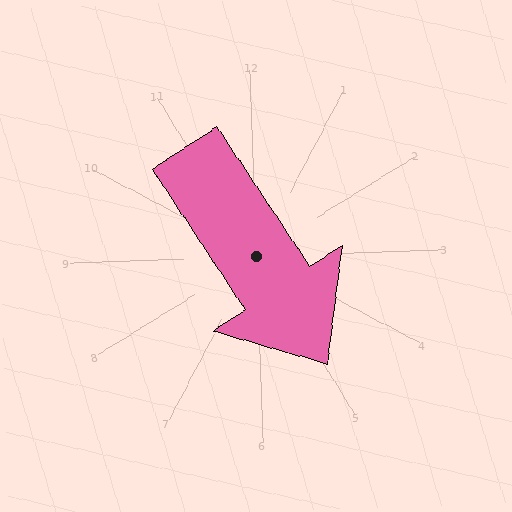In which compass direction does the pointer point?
Southeast.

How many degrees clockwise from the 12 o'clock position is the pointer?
Approximately 149 degrees.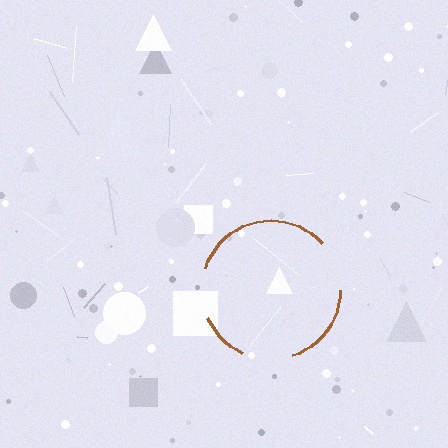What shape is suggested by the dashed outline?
The dashed outline suggests a circle.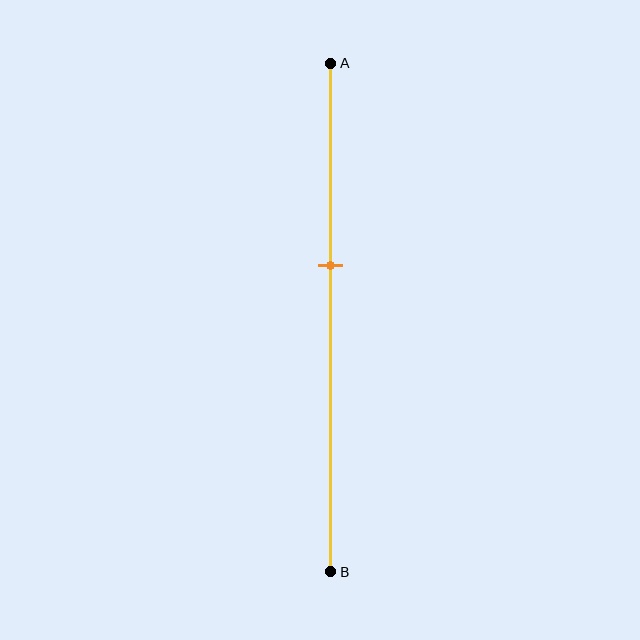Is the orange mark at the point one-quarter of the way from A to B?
No, the mark is at about 40% from A, not at the 25% one-quarter point.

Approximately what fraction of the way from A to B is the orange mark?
The orange mark is approximately 40% of the way from A to B.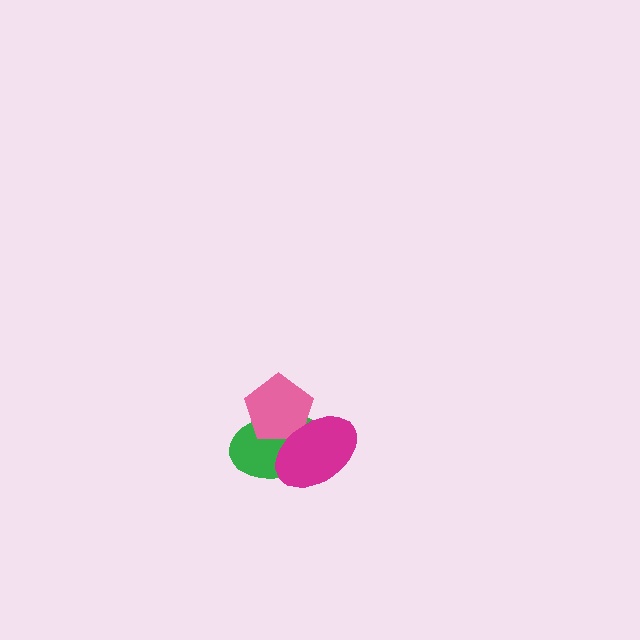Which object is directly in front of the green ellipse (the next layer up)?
The pink pentagon is directly in front of the green ellipse.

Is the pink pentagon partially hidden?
Yes, it is partially covered by another shape.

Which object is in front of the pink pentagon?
The magenta ellipse is in front of the pink pentagon.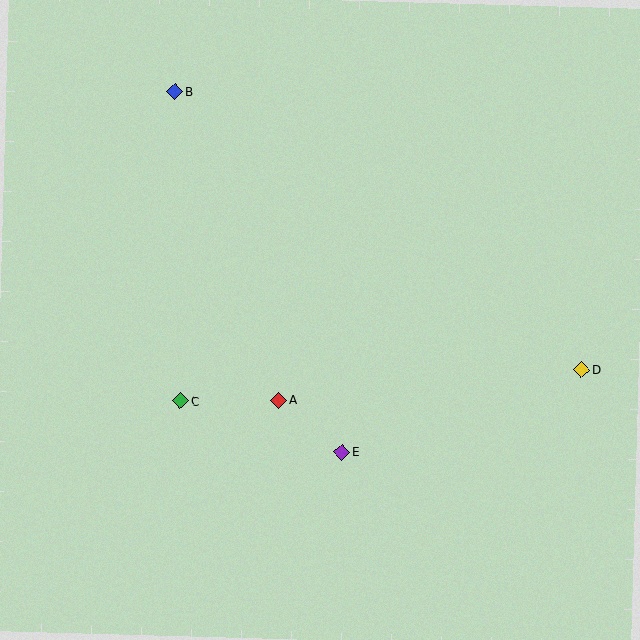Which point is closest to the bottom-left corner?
Point C is closest to the bottom-left corner.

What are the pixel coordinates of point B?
Point B is at (175, 91).